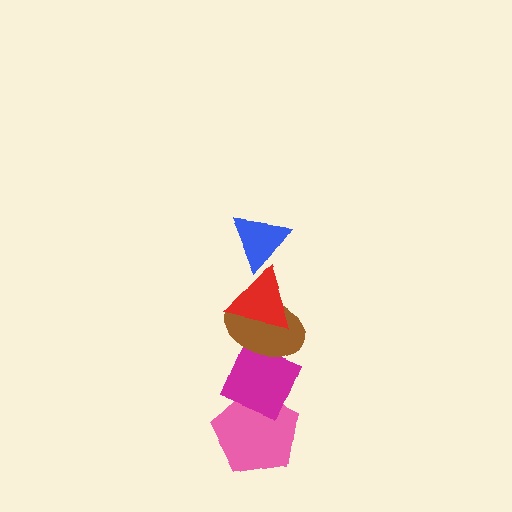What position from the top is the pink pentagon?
The pink pentagon is 5th from the top.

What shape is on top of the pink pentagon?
The magenta diamond is on top of the pink pentagon.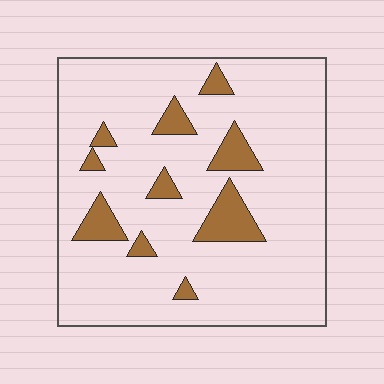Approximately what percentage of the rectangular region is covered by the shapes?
Approximately 15%.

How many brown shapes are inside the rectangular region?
10.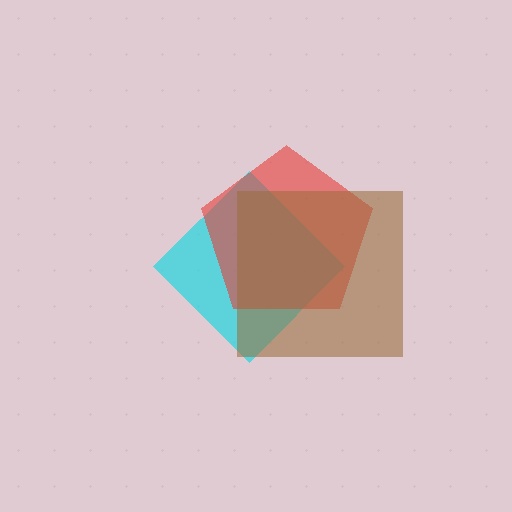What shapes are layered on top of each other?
The layered shapes are: a cyan diamond, a red pentagon, a brown square.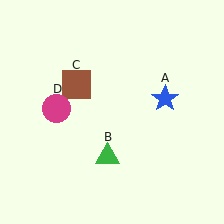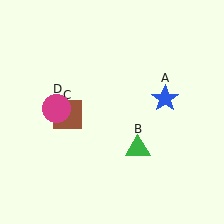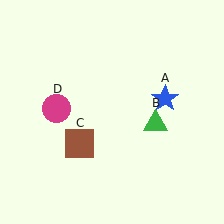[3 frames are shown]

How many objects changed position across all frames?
2 objects changed position: green triangle (object B), brown square (object C).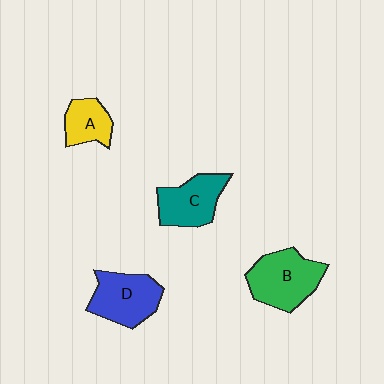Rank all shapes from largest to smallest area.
From largest to smallest: B (green), D (blue), C (teal), A (yellow).